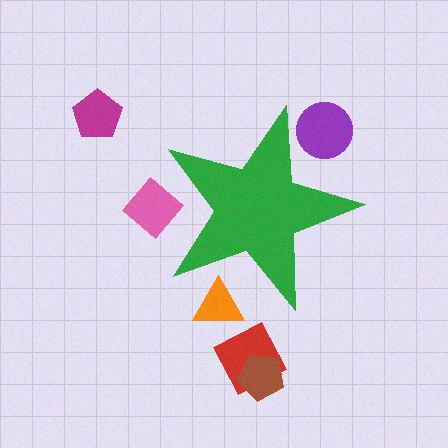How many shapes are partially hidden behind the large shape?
3 shapes are partially hidden.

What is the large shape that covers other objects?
A green star.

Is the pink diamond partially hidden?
Yes, the pink diamond is partially hidden behind the green star.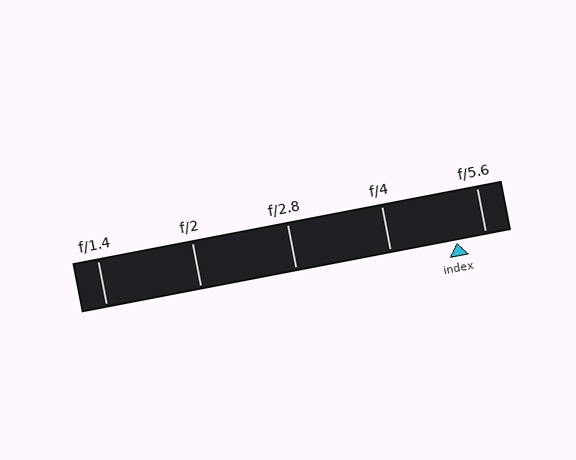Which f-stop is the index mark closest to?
The index mark is closest to f/5.6.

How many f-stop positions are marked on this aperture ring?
There are 5 f-stop positions marked.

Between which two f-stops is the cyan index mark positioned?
The index mark is between f/4 and f/5.6.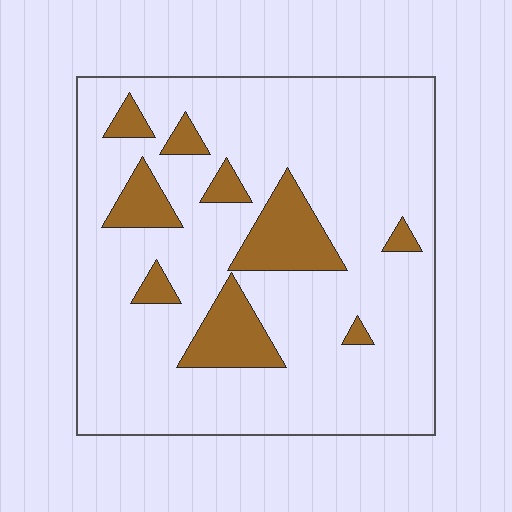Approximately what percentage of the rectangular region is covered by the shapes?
Approximately 15%.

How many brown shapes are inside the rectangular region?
9.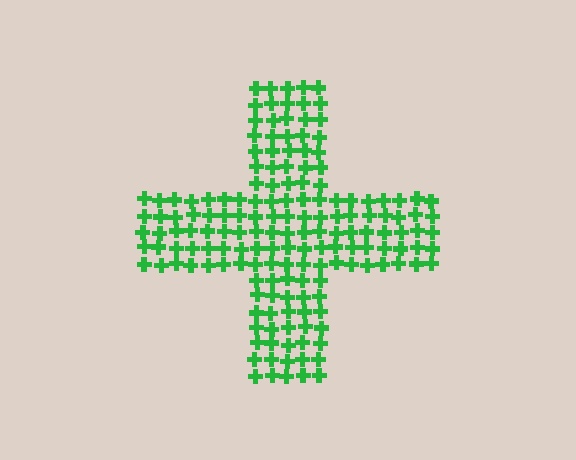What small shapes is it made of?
It is made of small crosses.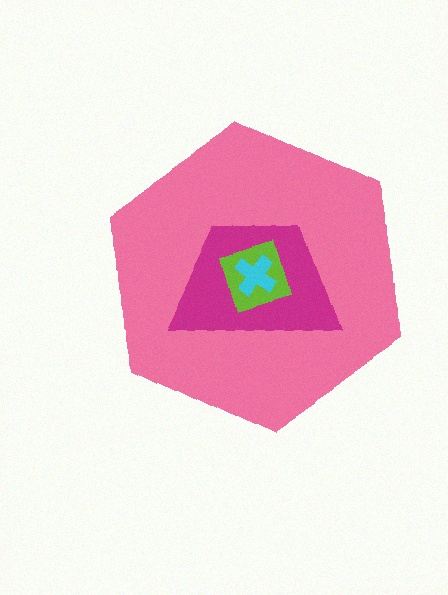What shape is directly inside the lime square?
The cyan cross.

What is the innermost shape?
The cyan cross.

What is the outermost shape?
The pink hexagon.